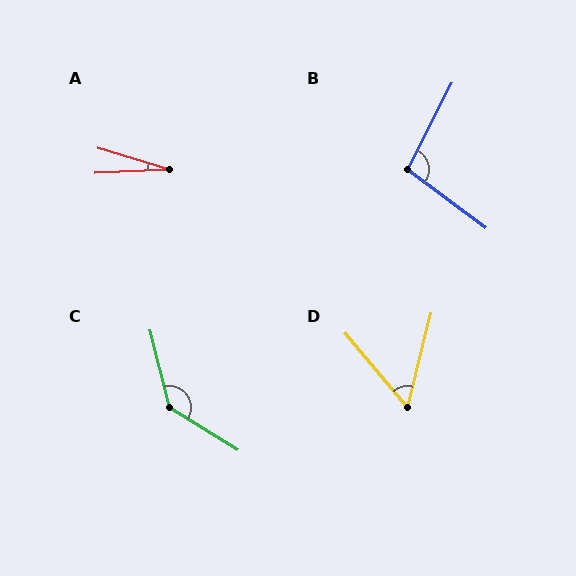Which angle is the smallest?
A, at approximately 19 degrees.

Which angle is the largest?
C, at approximately 136 degrees.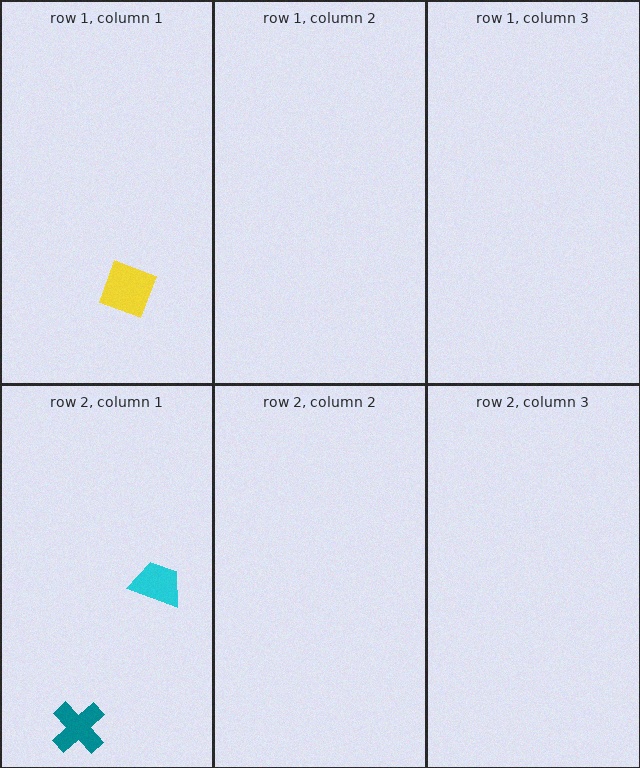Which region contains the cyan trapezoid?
The row 2, column 1 region.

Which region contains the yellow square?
The row 1, column 1 region.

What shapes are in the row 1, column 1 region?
The yellow square.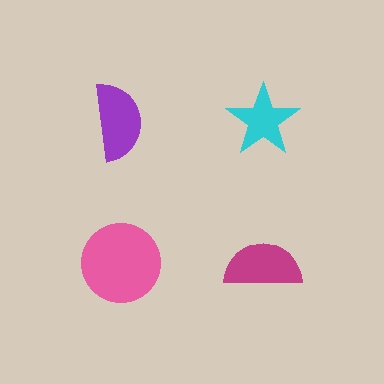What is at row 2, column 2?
A magenta semicircle.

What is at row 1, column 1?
A purple semicircle.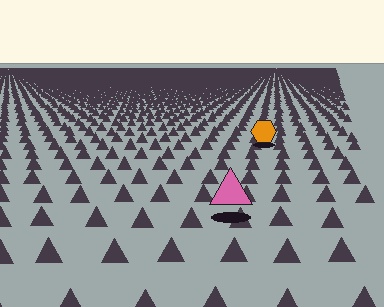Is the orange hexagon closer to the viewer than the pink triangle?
No. The pink triangle is closer — you can tell from the texture gradient: the ground texture is coarser near it.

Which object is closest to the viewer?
The pink triangle is closest. The texture marks near it are larger and more spread out.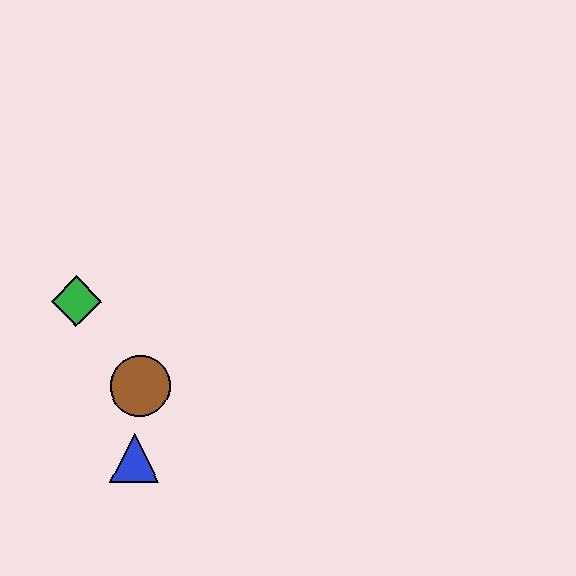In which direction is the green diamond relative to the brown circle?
The green diamond is above the brown circle.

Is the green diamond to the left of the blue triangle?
Yes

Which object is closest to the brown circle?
The blue triangle is closest to the brown circle.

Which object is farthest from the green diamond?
The blue triangle is farthest from the green diamond.